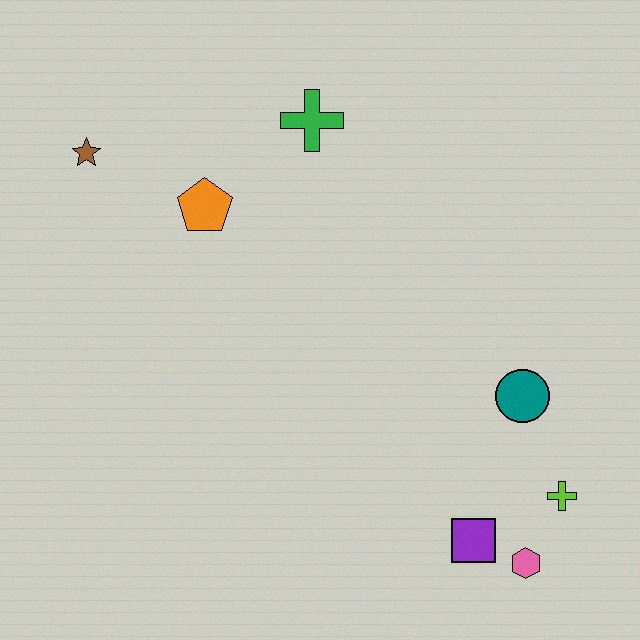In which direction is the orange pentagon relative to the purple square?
The orange pentagon is above the purple square.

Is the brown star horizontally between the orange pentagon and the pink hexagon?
No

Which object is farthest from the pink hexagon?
The brown star is farthest from the pink hexagon.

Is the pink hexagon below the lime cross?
Yes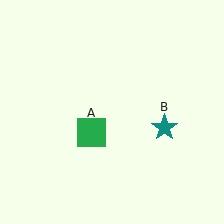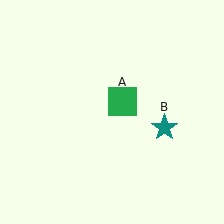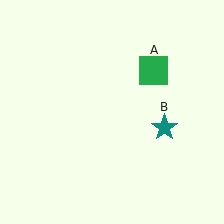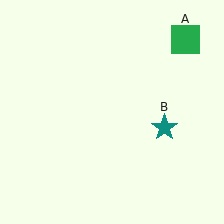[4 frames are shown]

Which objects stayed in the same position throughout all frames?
Teal star (object B) remained stationary.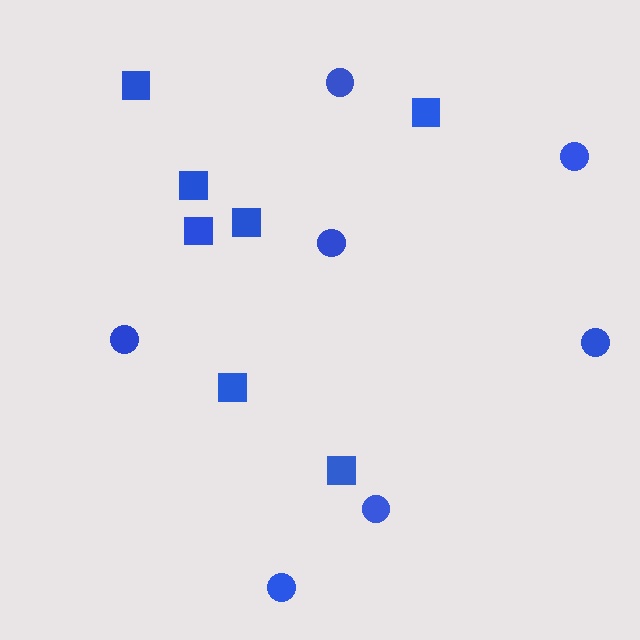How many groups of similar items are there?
There are 2 groups: one group of squares (7) and one group of circles (7).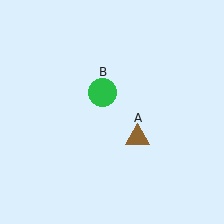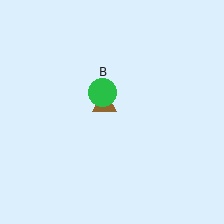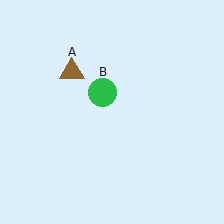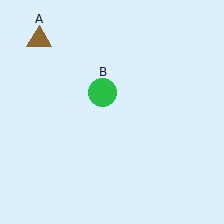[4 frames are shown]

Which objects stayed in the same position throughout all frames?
Green circle (object B) remained stationary.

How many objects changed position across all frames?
1 object changed position: brown triangle (object A).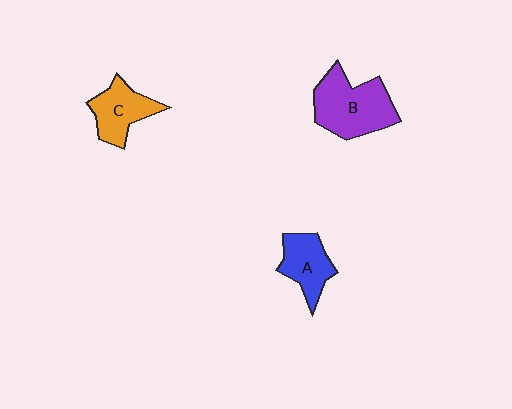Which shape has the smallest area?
Shape A (blue).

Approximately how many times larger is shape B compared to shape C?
Approximately 1.5 times.